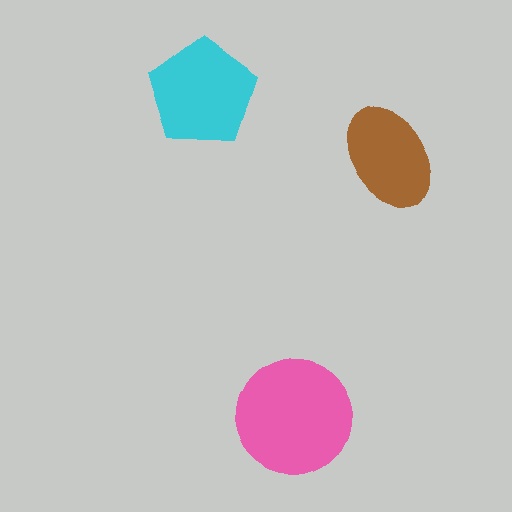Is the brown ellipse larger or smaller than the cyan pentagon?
Smaller.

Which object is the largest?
The pink circle.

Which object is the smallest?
The brown ellipse.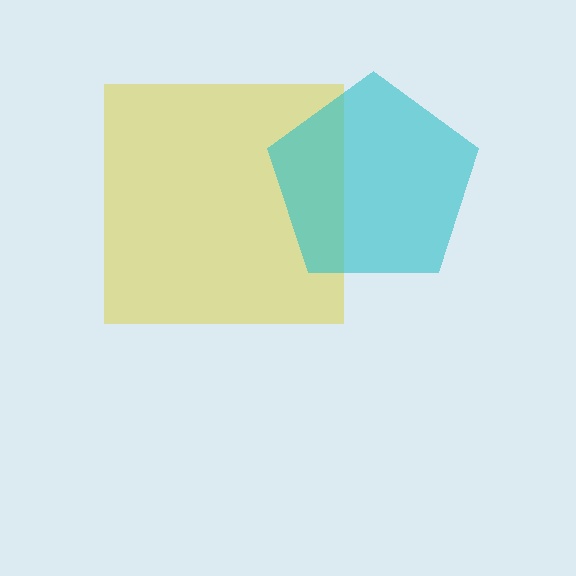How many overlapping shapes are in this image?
There are 2 overlapping shapes in the image.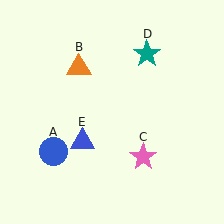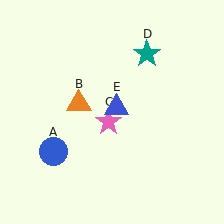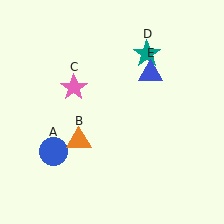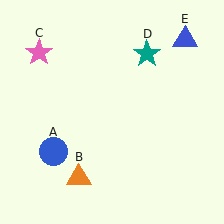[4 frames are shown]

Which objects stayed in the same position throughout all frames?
Blue circle (object A) and teal star (object D) remained stationary.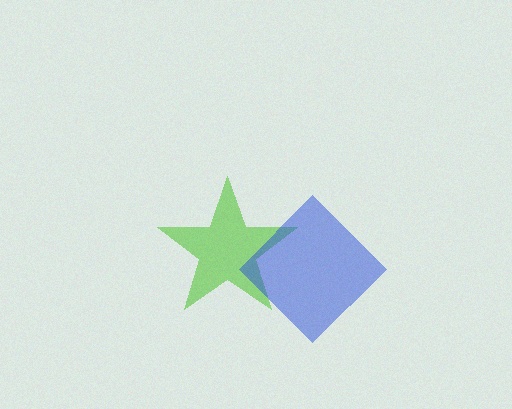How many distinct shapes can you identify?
There are 2 distinct shapes: a lime star, a blue diamond.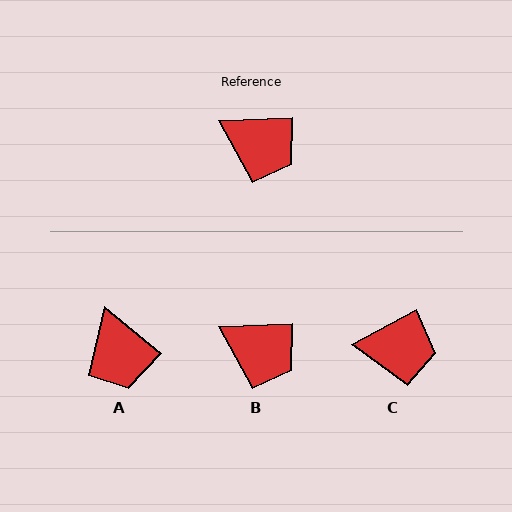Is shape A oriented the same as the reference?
No, it is off by about 42 degrees.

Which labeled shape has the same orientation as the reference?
B.